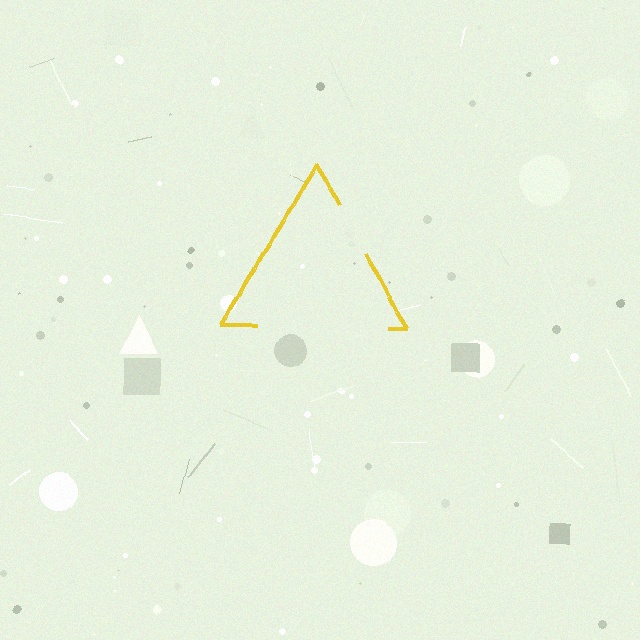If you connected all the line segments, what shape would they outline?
They would outline a triangle.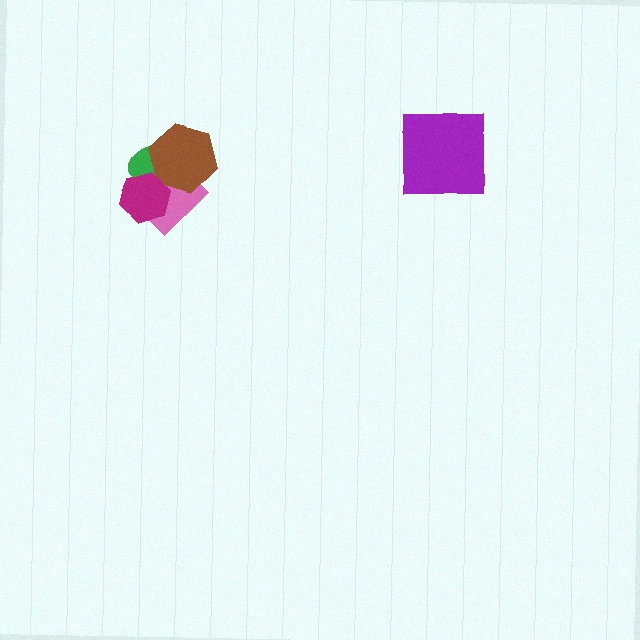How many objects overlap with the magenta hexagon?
3 objects overlap with the magenta hexagon.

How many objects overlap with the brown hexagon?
3 objects overlap with the brown hexagon.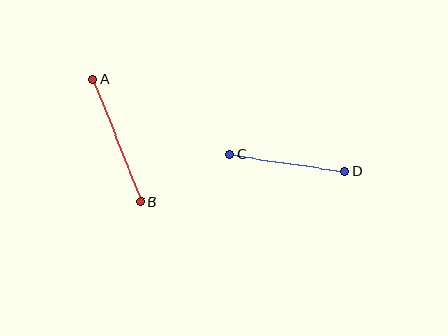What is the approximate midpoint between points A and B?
The midpoint is at approximately (117, 140) pixels.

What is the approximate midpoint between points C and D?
The midpoint is at approximately (287, 163) pixels.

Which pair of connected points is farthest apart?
Points A and B are farthest apart.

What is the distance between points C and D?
The distance is approximately 116 pixels.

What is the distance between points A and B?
The distance is approximately 131 pixels.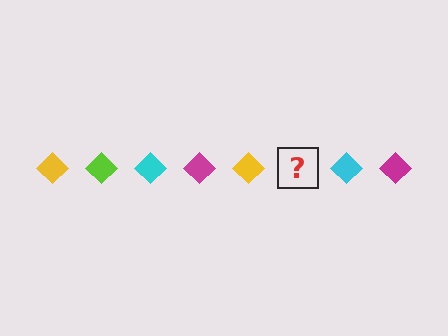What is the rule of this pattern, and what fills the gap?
The rule is that the pattern cycles through yellow, lime, cyan, magenta diamonds. The gap should be filled with a lime diamond.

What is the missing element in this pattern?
The missing element is a lime diamond.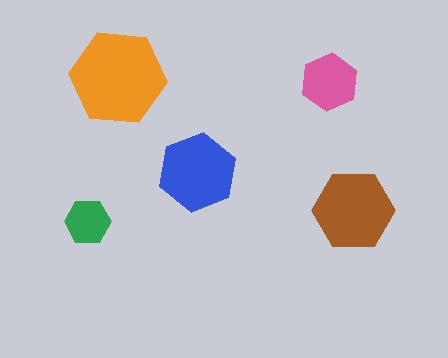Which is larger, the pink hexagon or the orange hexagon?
The orange one.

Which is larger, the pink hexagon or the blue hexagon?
The blue one.